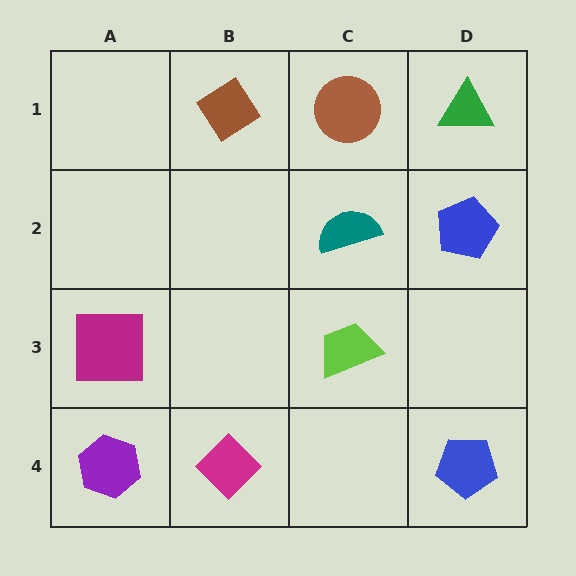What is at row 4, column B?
A magenta diamond.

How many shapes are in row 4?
3 shapes.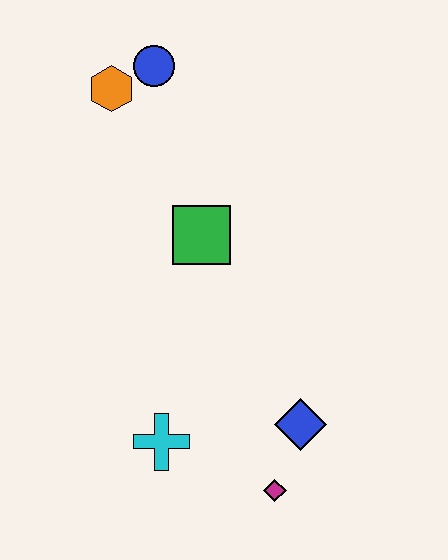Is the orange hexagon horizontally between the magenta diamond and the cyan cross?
No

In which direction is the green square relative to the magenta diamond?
The green square is above the magenta diamond.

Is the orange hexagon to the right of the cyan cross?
No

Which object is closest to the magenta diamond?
The blue diamond is closest to the magenta diamond.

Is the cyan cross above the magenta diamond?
Yes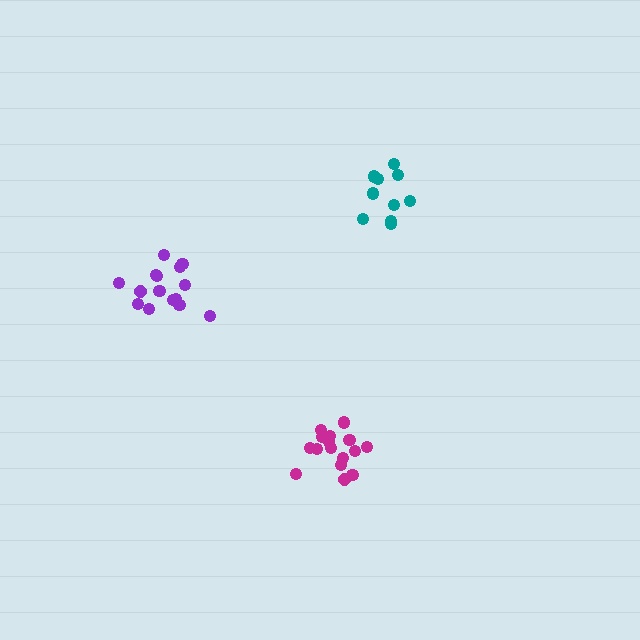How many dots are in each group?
Group 1: 10 dots, Group 2: 16 dots, Group 3: 15 dots (41 total).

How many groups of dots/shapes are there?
There are 3 groups.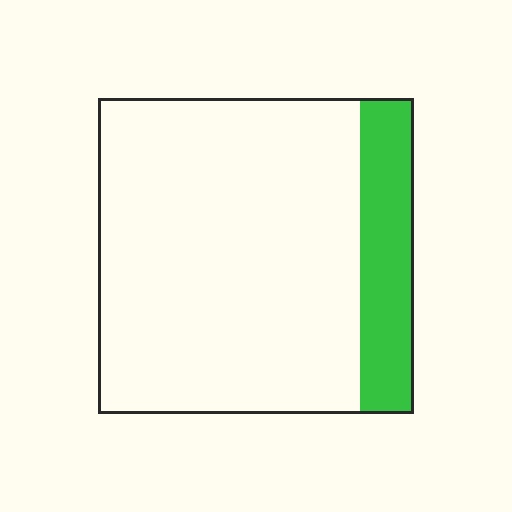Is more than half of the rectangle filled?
No.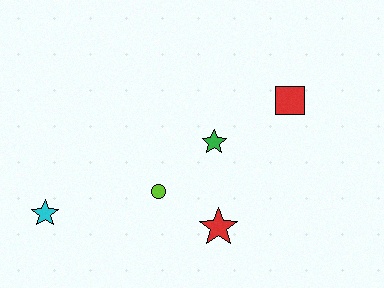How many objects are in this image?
There are 5 objects.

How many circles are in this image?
There is 1 circle.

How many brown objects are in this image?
There are no brown objects.